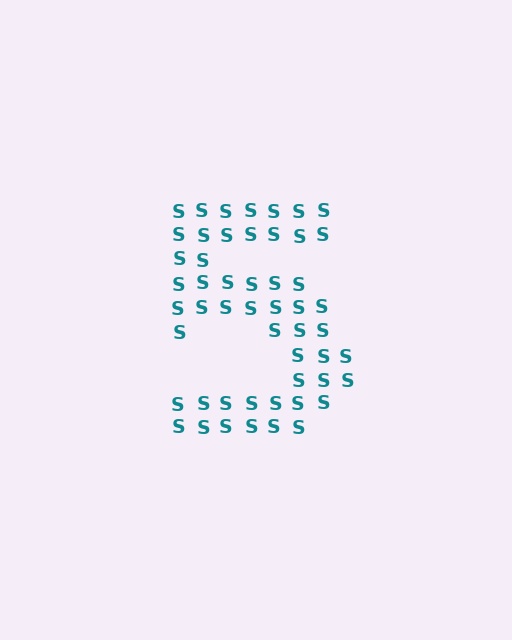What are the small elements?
The small elements are letter S's.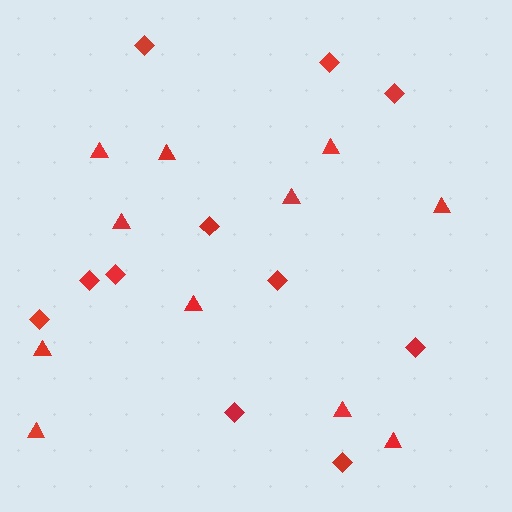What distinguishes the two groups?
There are 2 groups: one group of diamonds (11) and one group of triangles (11).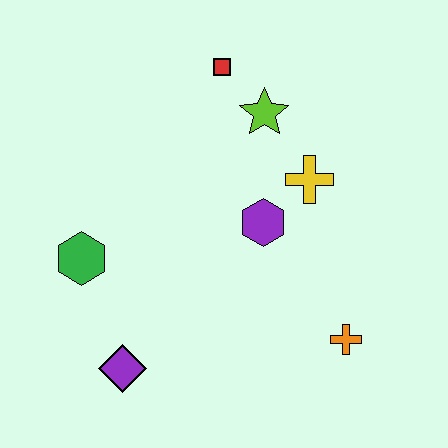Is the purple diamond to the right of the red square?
No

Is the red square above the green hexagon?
Yes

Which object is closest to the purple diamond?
The green hexagon is closest to the purple diamond.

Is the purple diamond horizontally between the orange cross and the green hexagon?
Yes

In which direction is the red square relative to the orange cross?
The red square is above the orange cross.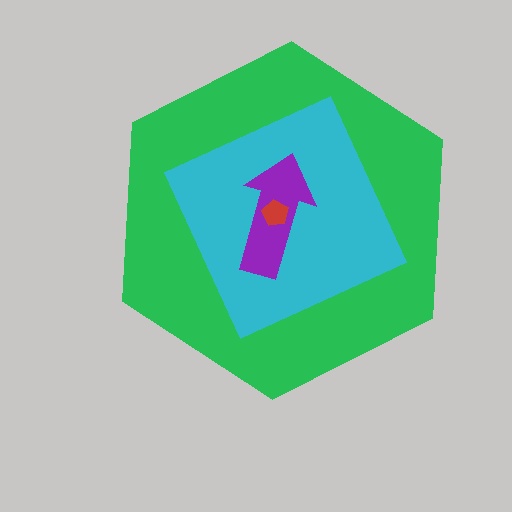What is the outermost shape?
The green hexagon.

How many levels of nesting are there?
4.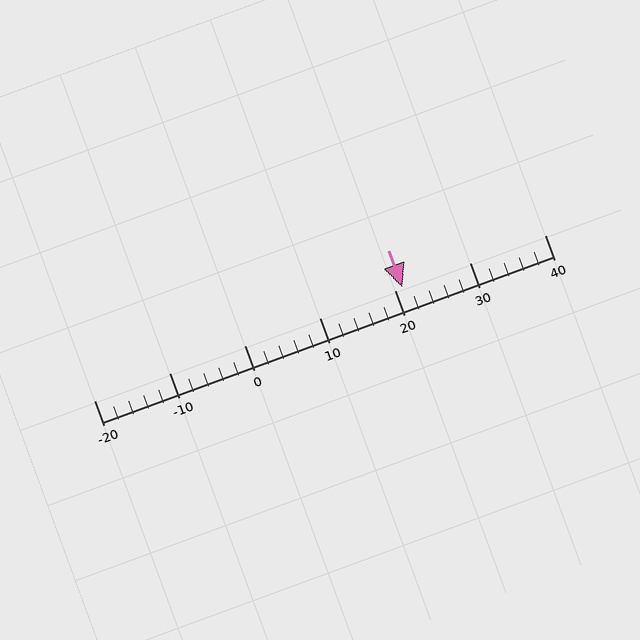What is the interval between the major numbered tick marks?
The major tick marks are spaced 10 units apart.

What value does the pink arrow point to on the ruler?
The pink arrow points to approximately 21.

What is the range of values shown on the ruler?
The ruler shows values from -20 to 40.